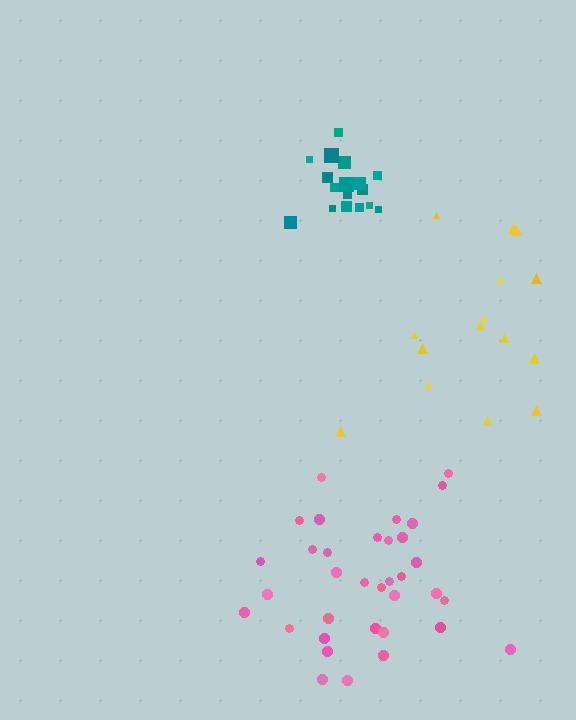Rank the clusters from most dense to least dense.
teal, pink, yellow.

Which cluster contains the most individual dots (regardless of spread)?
Pink (35).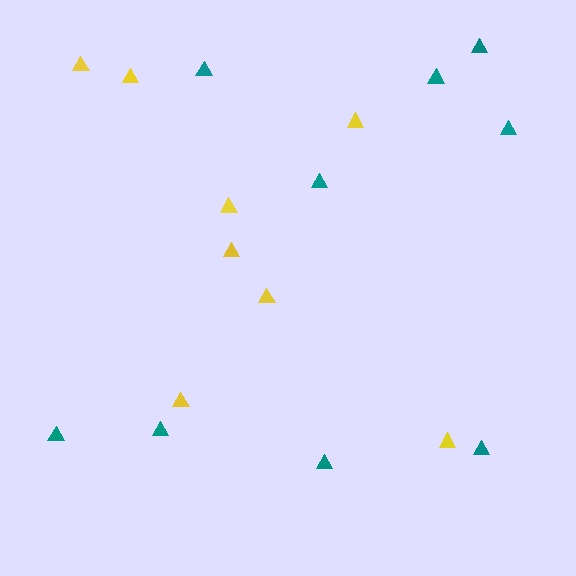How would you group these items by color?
There are 2 groups: one group of teal triangles (9) and one group of yellow triangles (8).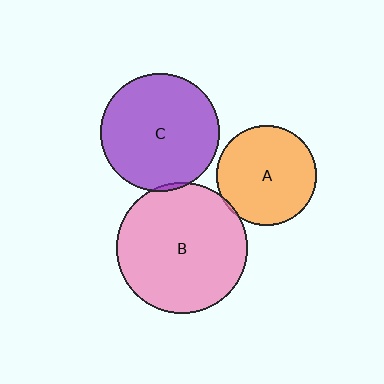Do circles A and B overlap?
Yes.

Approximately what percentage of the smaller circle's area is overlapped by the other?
Approximately 5%.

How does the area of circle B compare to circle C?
Approximately 1.2 times.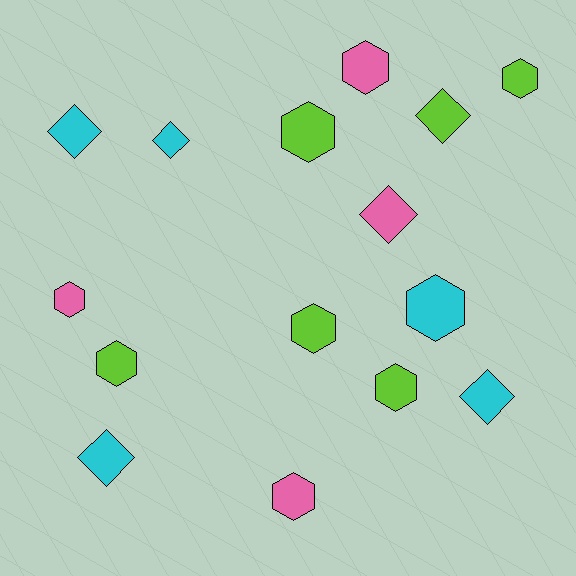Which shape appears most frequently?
Hexagon, with 9 objects.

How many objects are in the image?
There are 15 objects.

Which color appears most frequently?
Lime, with 6 objects.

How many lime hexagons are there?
There are 5 lime hexagons.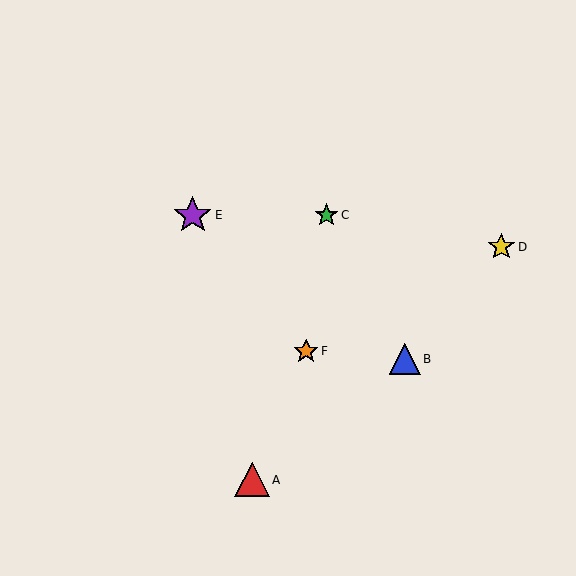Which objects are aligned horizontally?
Objects C, E are aligned horizontally.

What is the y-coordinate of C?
Object C is at y≈215.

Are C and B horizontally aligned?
No, C is at y≈215 and B is at y≈359.